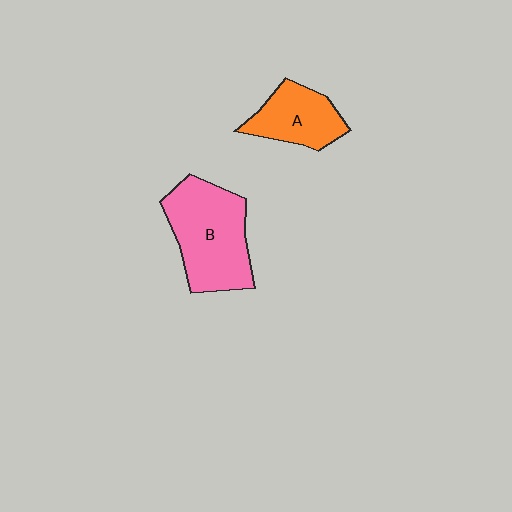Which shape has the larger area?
Shape B (pink).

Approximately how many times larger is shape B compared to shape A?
Approximately 1.7 times.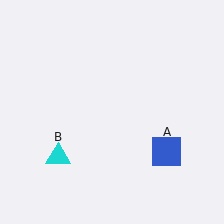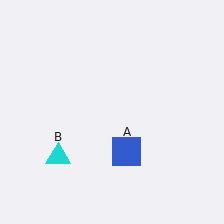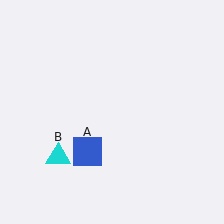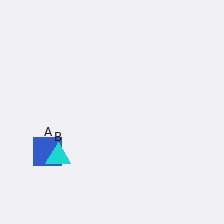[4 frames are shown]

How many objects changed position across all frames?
1 object changed position: blue square (object A).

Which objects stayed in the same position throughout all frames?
Cyan triangle (object B) remained stationary.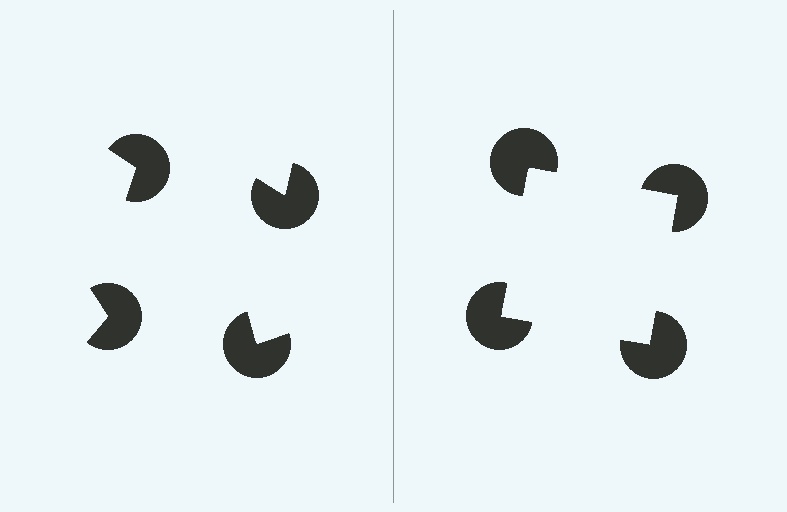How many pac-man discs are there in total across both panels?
8 — 4 on each side.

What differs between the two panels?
The pac-man discs are positioned identically on both sides; only the wedge orientations differ. On the right they align to a square; on the left they are misaligned.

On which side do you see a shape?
An illusory square appears on the right side. On the left side the wedge cuts are rotated, so no coherent shape forms.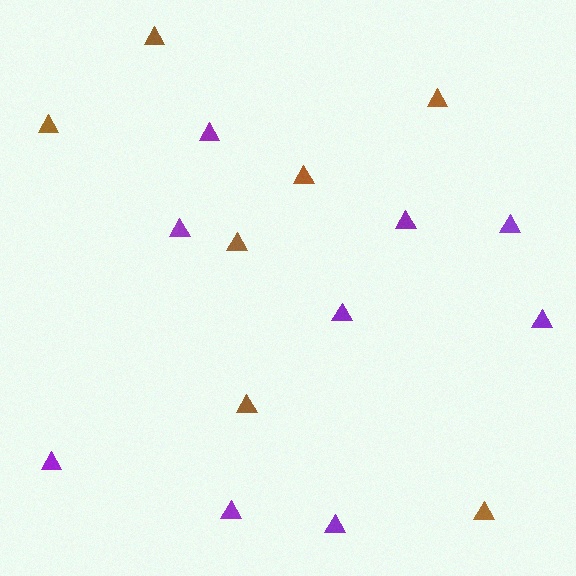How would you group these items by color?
There are 2 groups: one group of purple triangles (9) and one group of brown triangles (7).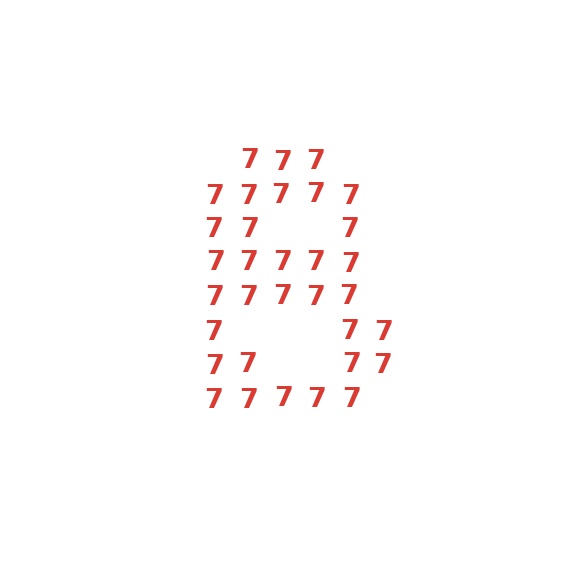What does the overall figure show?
The overall figure shows the digit 8.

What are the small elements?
The small elements are digit 7's.